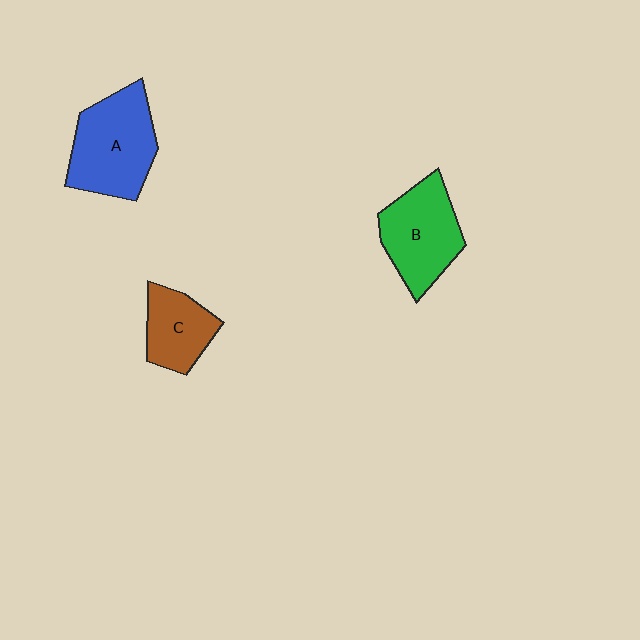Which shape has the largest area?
Shape A (blue).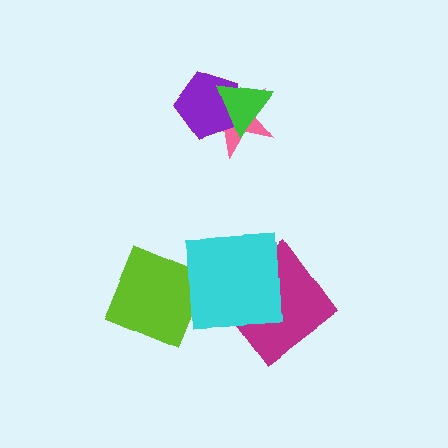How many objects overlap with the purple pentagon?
2 objects overlap with the purple pentagon.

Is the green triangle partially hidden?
No, no other shape covers it.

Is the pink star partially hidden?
Yes, it is partially covered by another shape.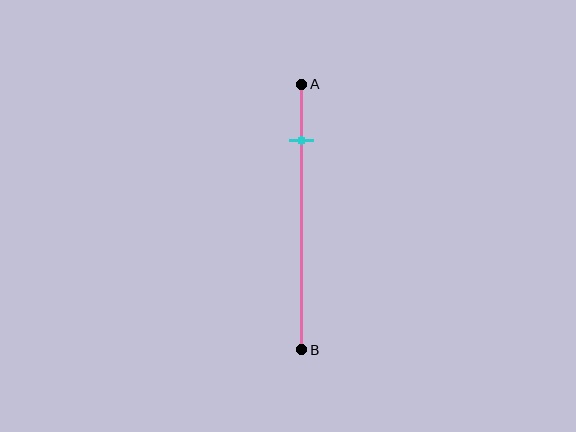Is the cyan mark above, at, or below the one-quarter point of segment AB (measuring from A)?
The cyan mark is above the one-quarter point of segment AB.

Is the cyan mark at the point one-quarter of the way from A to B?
No, the mark is at about 20% from A, not at the 25% one-quarter point.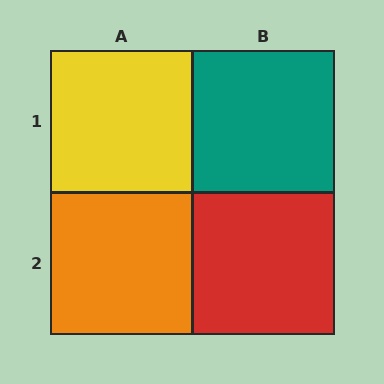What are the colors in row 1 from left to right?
Yellow, teal.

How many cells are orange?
1 cell is orange.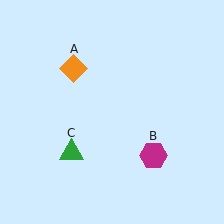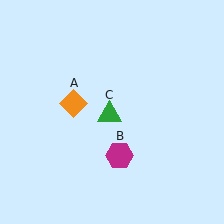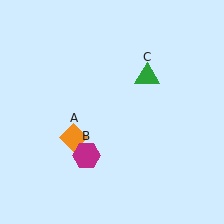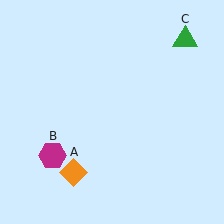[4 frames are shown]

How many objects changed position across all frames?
3 objects changed position: orange diamond (object A), magenta hexagon (object B), green triangle (object C).